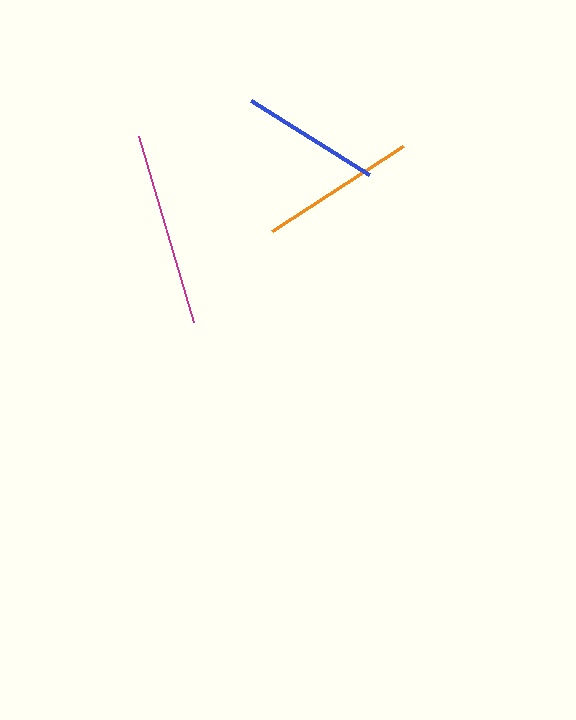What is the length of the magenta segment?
The magenta segment is approximately 194 pixels long.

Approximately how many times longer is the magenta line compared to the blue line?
The magenta line is approximately 1.4 times the length of the blue line.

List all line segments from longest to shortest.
From longest to shortest: magenta, orange, blue.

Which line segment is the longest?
The magenta line is the longest at approximately 194 pixels.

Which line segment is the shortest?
The blue line is the shortest at approximately 139 pixels.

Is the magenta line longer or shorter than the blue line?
The magenta line is longer than the blue line.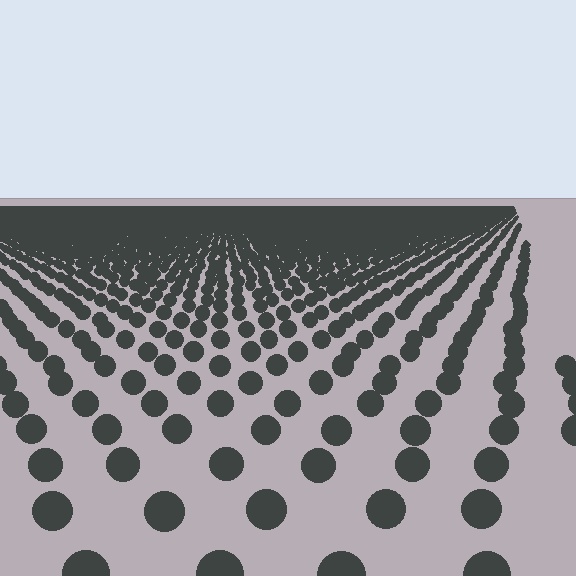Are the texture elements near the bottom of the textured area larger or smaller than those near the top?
Larger. Near the bottom, elements are closer to the viewer and appear at a bigger on-screen size.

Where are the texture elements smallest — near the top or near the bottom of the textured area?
Near the top.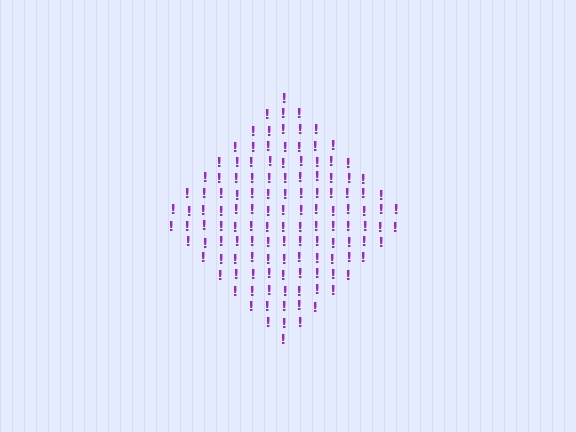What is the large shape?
The large shape is a diamond.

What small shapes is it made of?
It is made of small exclamation marks.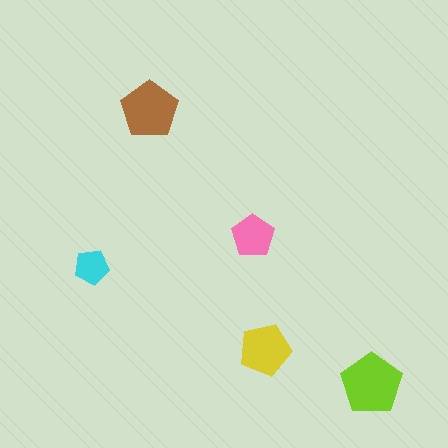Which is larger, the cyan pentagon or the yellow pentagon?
The yellow one.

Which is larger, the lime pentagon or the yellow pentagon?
The lime one.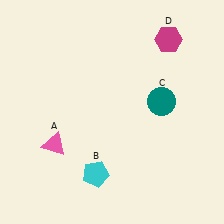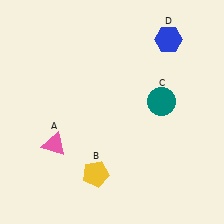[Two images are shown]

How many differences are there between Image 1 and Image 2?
There are 2 differences between the two images.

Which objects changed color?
B changed from cyan to yellow. D changed from magenta to blue.